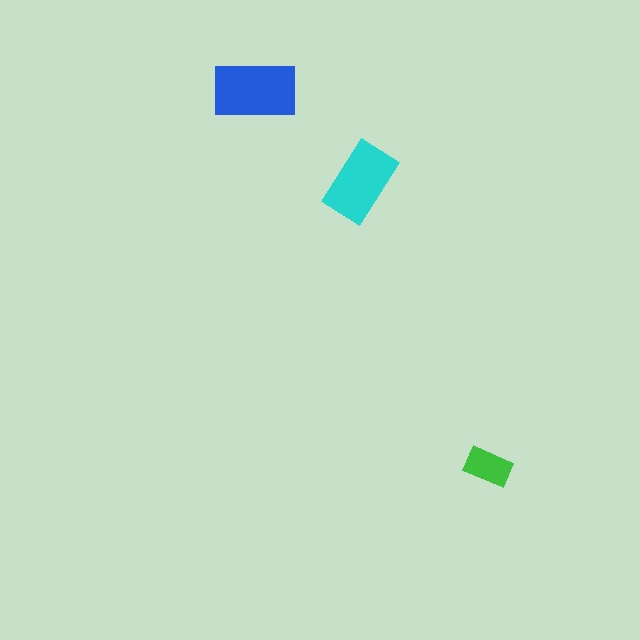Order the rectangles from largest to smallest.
the blue one, the cyan one, the green one.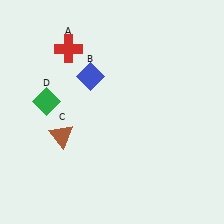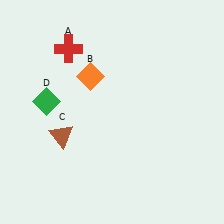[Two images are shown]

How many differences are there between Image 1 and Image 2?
There is 1 difference between the two images.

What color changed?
The diamond (B) changed from blue in Image 1 to orange in Image 2.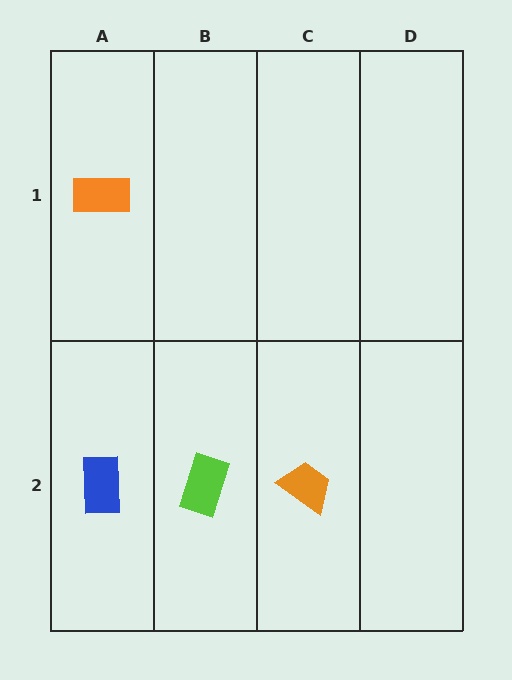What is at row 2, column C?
An orange trapezoid.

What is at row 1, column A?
An orange rectangle.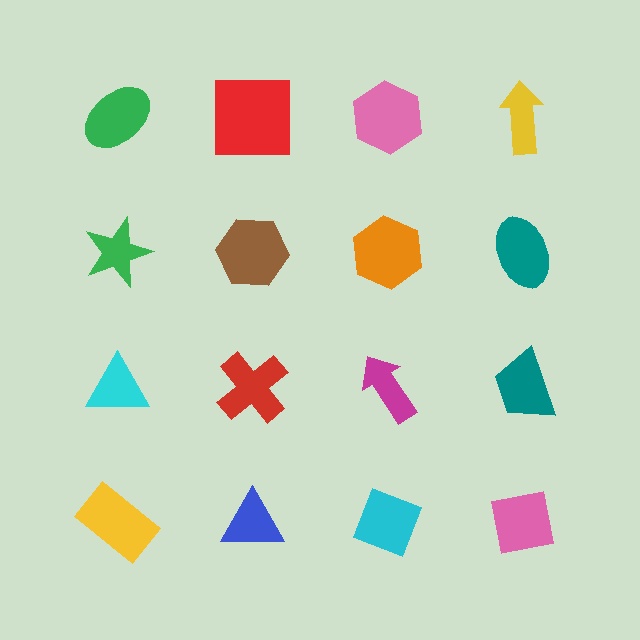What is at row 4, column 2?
A blue triangle.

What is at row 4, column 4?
A pink square.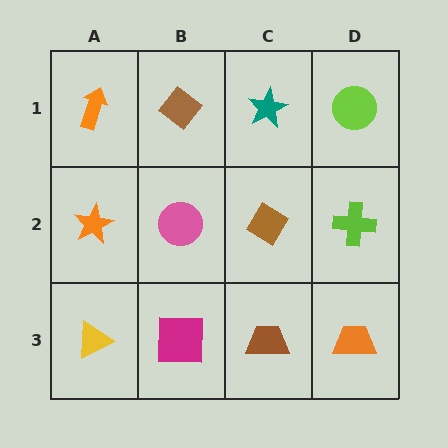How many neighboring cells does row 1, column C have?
3.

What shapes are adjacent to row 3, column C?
A brown diamond (row 2, column C), a magenta square (row 3, column B), an orange trapezoid (row 3, column D).